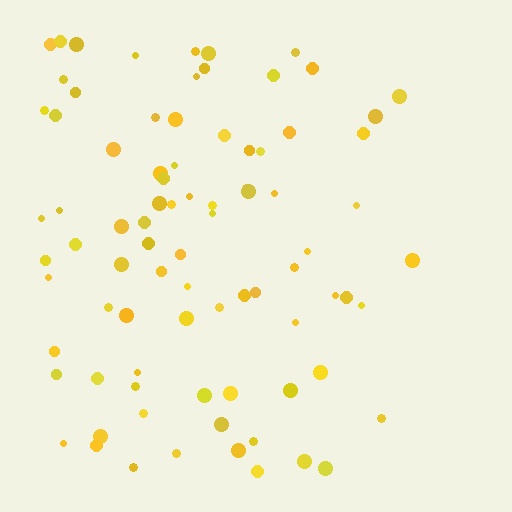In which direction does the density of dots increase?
From right to left, with the left side densest.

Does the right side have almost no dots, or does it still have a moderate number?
Still a moderate number, just noticeably fewer than the left.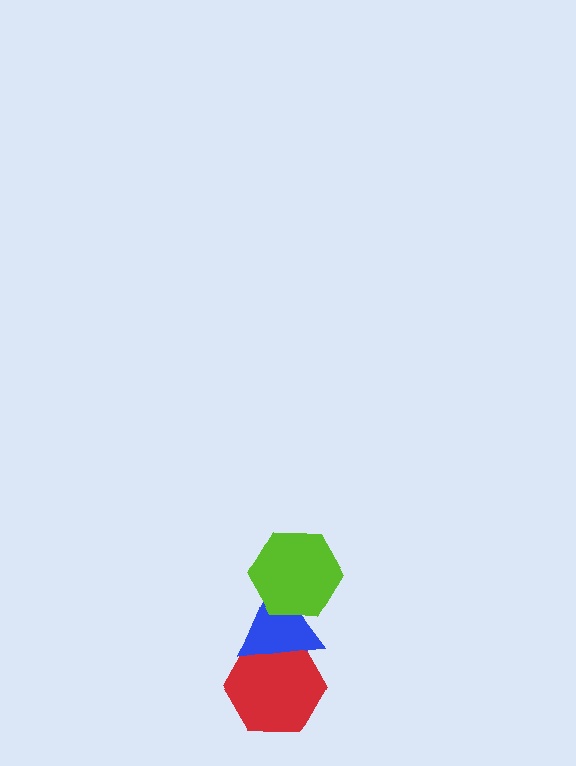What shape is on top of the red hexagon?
The blue triangle is on top of the red hexagon.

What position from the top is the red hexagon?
The red hexagon is 3rd from the top.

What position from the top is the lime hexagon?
The lime hexagon is 1st from the top.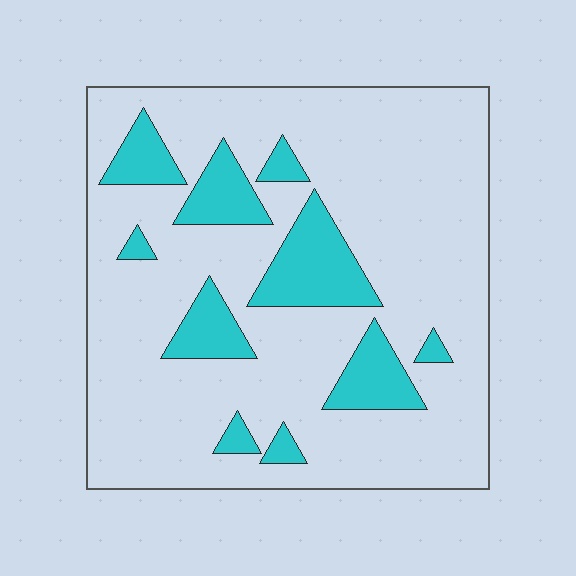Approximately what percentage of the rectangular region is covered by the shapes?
Approximately 20%.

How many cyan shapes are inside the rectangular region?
10.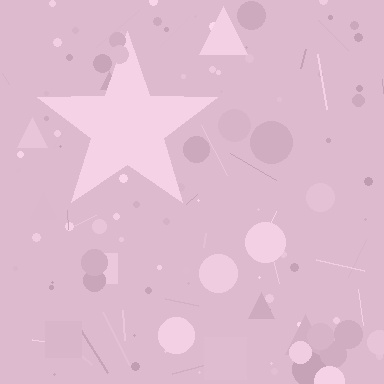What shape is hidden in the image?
A star is hidden in the image.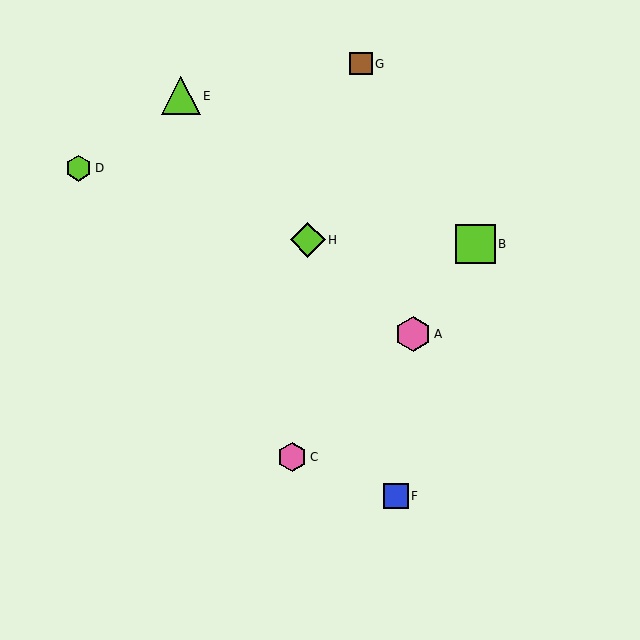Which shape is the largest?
The lime square (labeled B) is the largest.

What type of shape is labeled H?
Shape H is a lime diamond.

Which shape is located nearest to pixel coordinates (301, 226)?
The lime diamond (labeled H) at (308, 240) is nearest to that location.